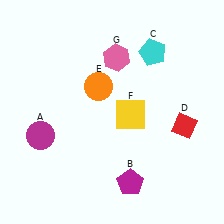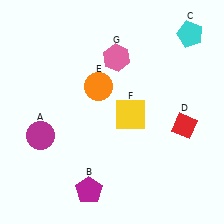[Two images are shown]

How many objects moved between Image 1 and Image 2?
2 objects moved between the two images.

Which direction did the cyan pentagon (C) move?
The cyan pentagon (C) moved right.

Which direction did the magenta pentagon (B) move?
The magenta pentagon (B) moved left.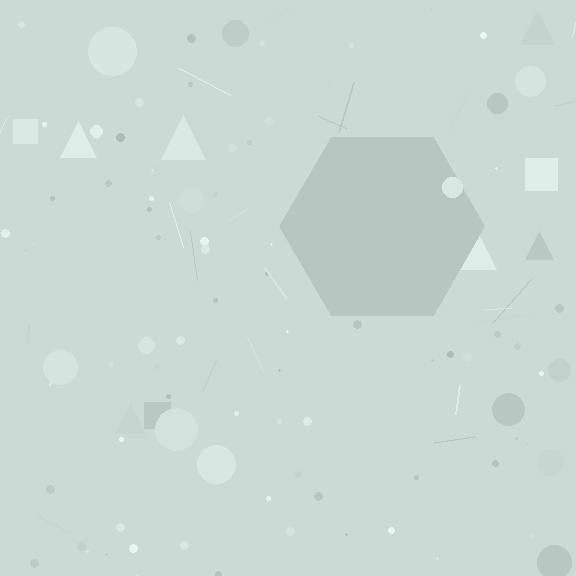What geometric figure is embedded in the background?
A hexagon is embedded in the background.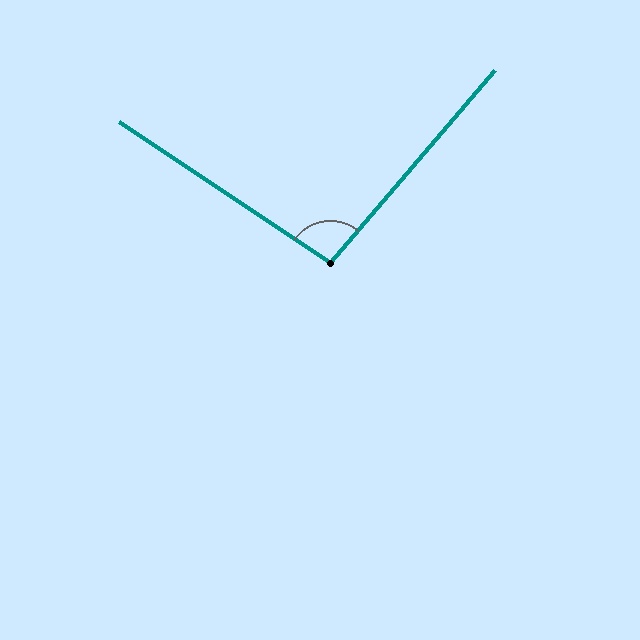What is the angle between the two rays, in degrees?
Approximately 97 degrees.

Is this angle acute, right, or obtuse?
It is obtuse.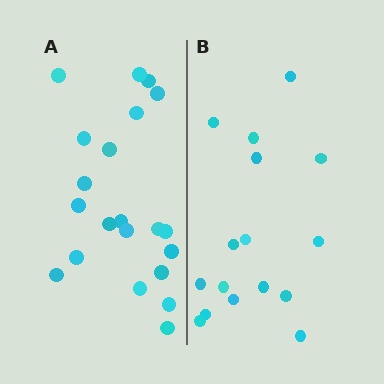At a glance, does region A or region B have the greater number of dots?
Region A (the left region) has more dots.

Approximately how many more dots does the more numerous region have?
Region A has about 5 more dots than region B.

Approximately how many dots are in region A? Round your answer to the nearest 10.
About 20 dots. (The exact count is 21, which rounds to 20.)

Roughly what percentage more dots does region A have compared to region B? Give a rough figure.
About 30% more.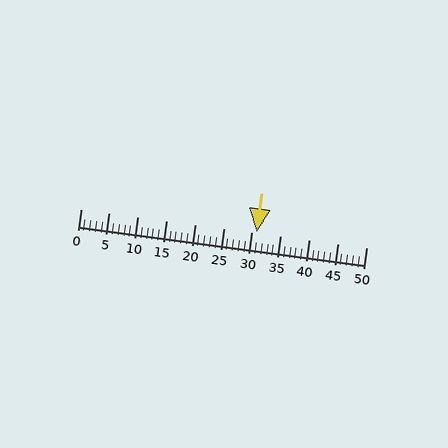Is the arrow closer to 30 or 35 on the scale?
The arrow is closer to 30.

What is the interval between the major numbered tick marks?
The major tick marks are spaced 5 units apart.